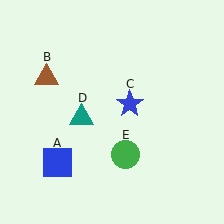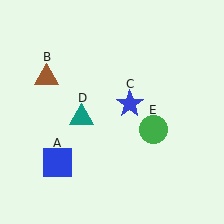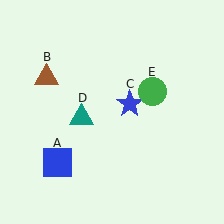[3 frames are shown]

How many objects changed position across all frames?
1 object changed position: green circle (object E).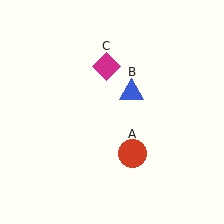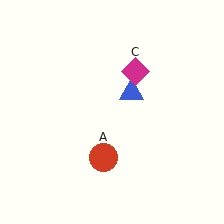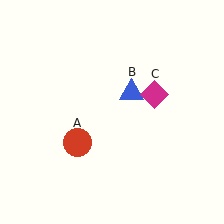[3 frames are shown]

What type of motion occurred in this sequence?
The red circle (object A), magenta diamond (object C) rotated clockwise around the center of the scene.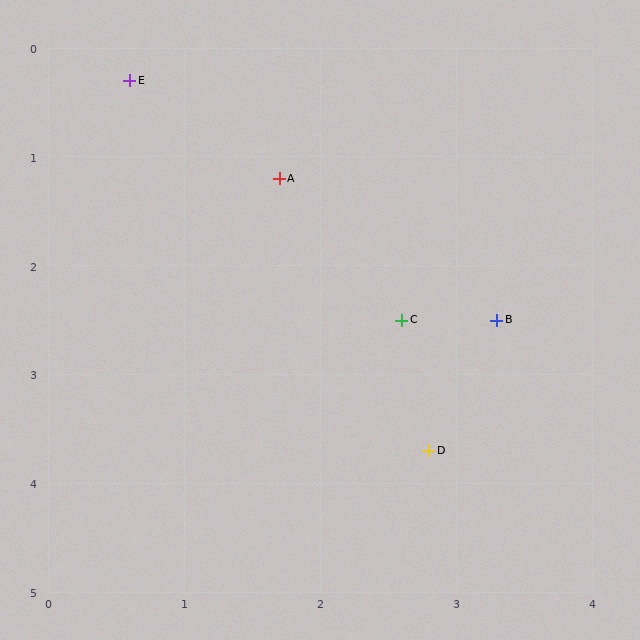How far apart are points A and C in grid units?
Points A and C are about 1.6 grid units apart.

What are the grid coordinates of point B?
Point B is at approximately (3.3, 2.5).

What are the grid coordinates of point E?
Point E is at approximately (0.6, 0.3).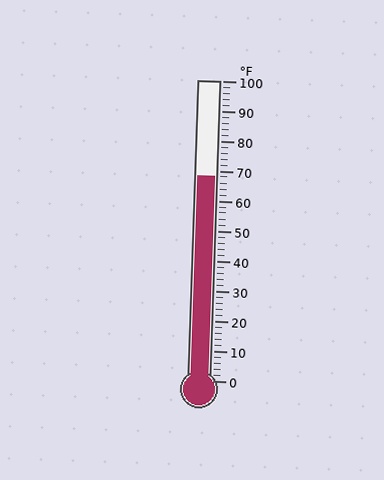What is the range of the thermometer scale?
The thermometer scale ranges from 0°F to 100°F.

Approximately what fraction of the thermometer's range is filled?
The thermometer is filled to approximately 70% of its range.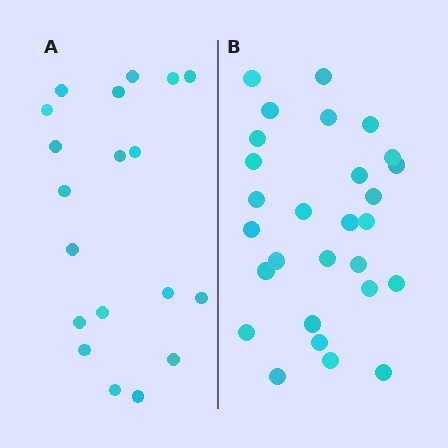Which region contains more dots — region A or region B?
Region B (the right region) has more dots.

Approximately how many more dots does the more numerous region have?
Region B has roughly 8 or so more dots than region A.